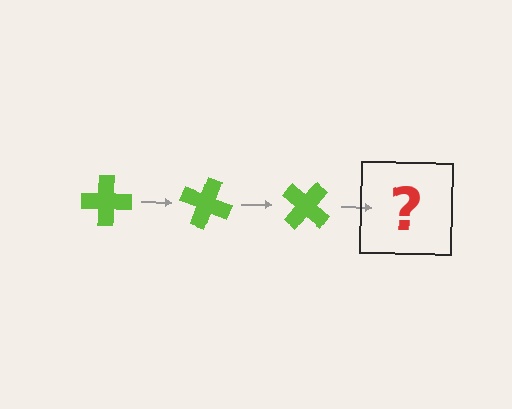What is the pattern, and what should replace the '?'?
The pattern is that the cross rotates 20 degrees each step. The '?' should be a lime cross rotated 60 degrees.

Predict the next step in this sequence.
The next step is a lime cross rotated 60 degrees.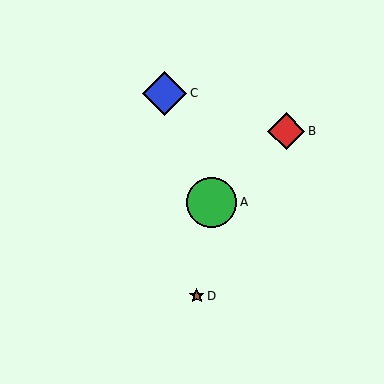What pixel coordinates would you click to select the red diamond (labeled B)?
Click at (286, 131) to select the red diamond B.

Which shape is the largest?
The green circle (labeled A) is the largest.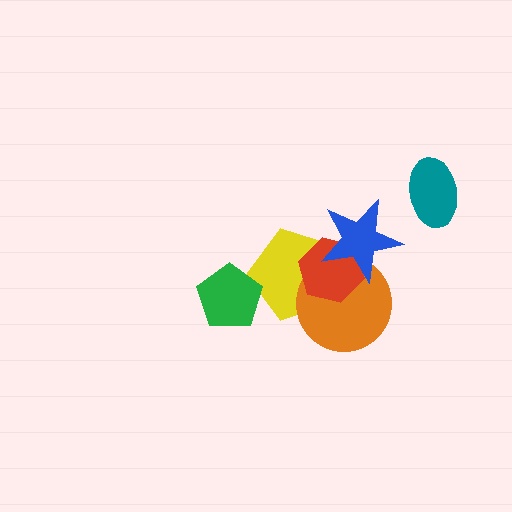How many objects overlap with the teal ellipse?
0 objects overlap with the teal ellipse.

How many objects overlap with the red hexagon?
3 objects overlap with the red hexagon.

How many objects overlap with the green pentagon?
1 object overlaps with the green pentagon.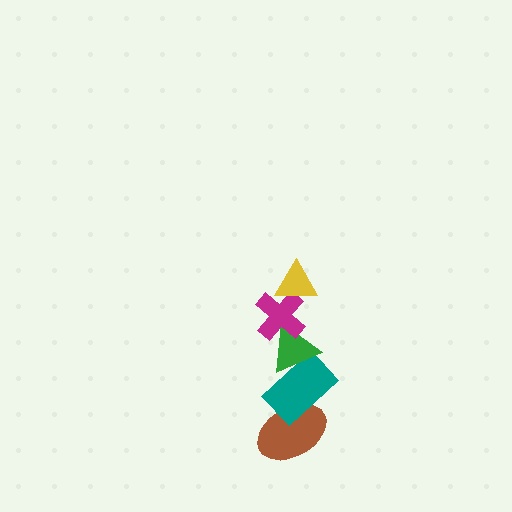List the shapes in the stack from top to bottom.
From top to bottom: the yellow triangle, the magenta cross, the green triangle, the teal rectangle, the brown ellipse.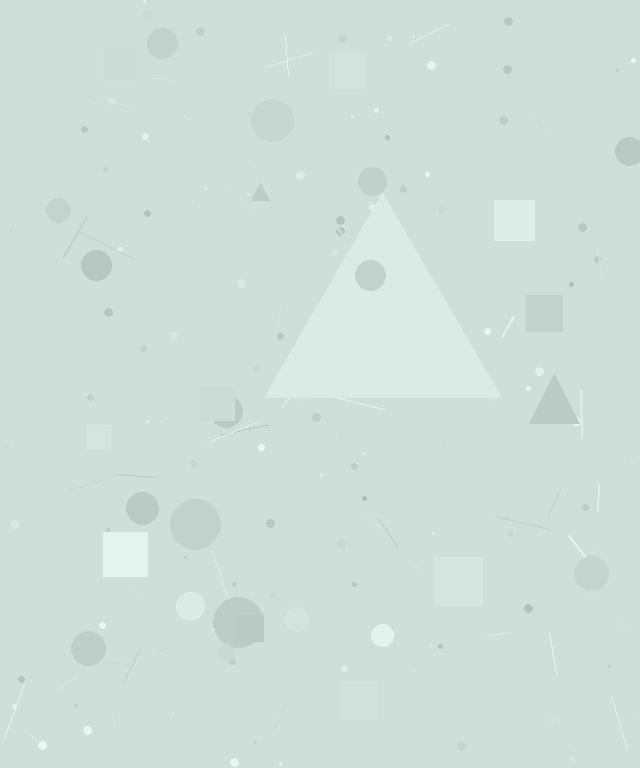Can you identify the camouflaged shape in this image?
The camouflaged shape is a triangle.